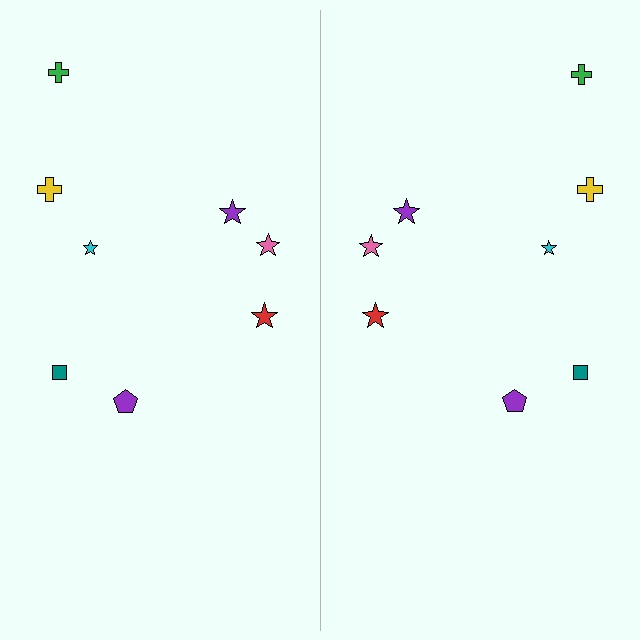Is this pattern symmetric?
Yes, this pattern has bilateral (reflection) symmetry.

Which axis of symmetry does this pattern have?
The pattern has a vertical axis of symmetry running through the center of the image.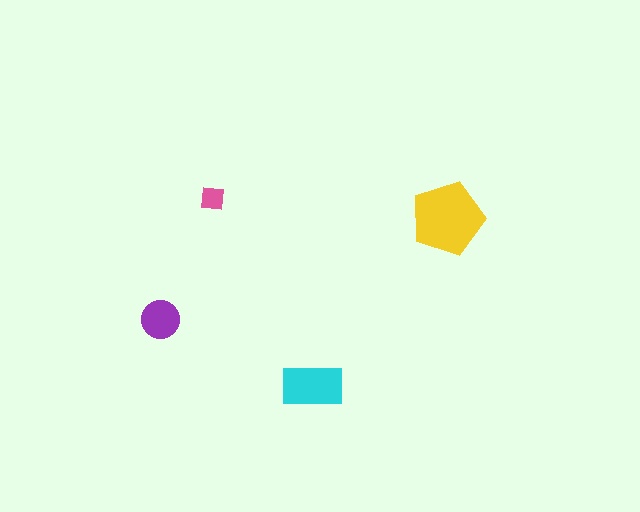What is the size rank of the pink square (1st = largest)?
4th.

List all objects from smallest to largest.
The pink square, the purple circle, the cyan rectangle, the yellow pentagon.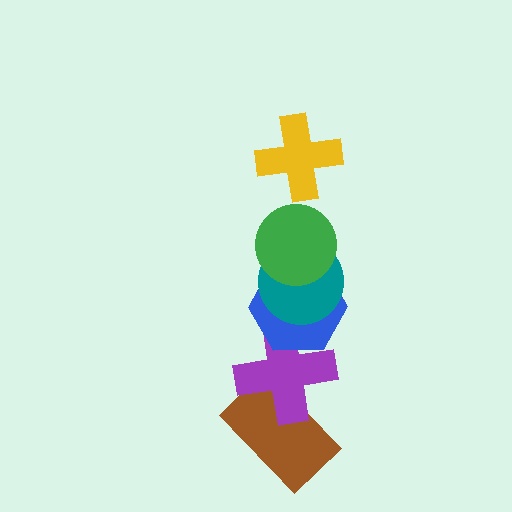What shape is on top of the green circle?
The yellow cross is on top of the green circle.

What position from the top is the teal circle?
The teal circle is 3rd from the top.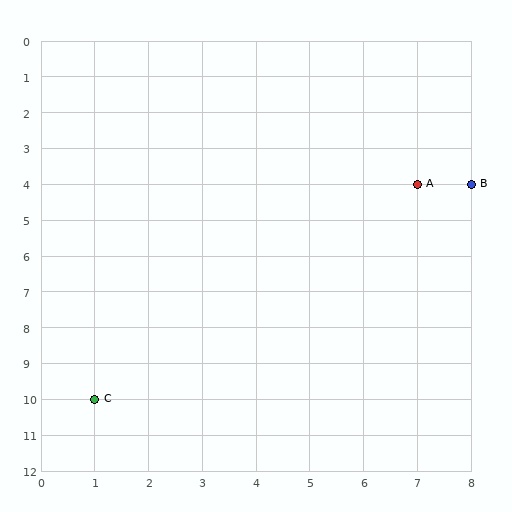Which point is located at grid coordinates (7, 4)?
Point A is at (7, 4).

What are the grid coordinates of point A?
Point A is at grid coordinates (7, 4).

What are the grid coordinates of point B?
Point B is at grid coordinates (8, 4).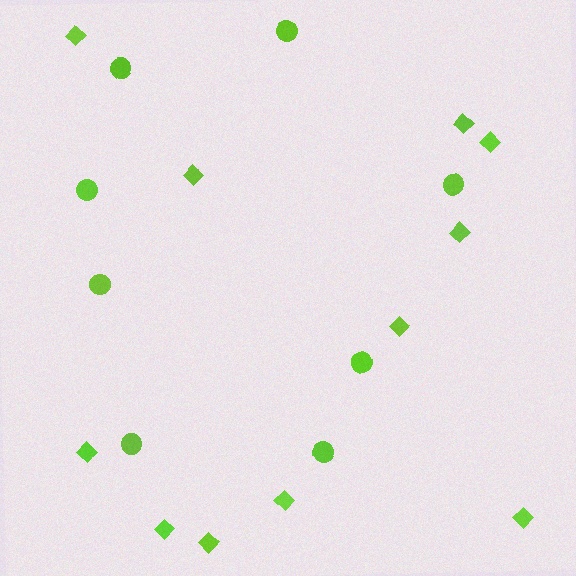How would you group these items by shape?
There are 2 groups: one group of circles (8) and one group of diamonds (11).